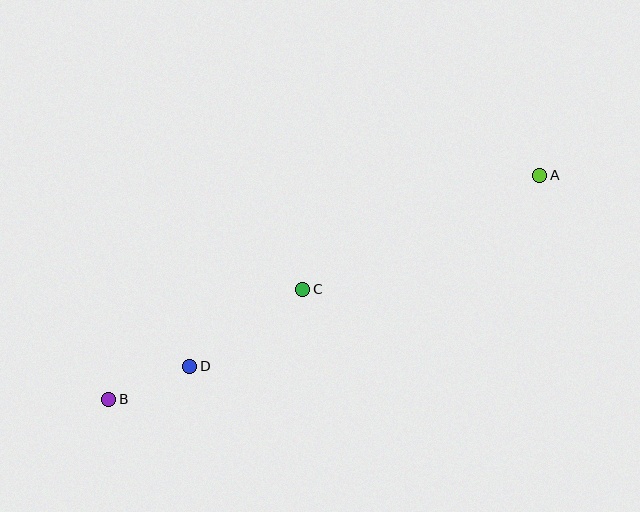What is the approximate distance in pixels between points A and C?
The distance between A and C is approximately 263 pixels.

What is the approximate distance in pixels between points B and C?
The distance between B and C is approximately 223 pixels.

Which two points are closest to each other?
Points B and D are closest to each other.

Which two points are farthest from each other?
Points A and B are farthest from each other.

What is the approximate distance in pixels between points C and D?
The distance between C and D is approximately 137 pixels.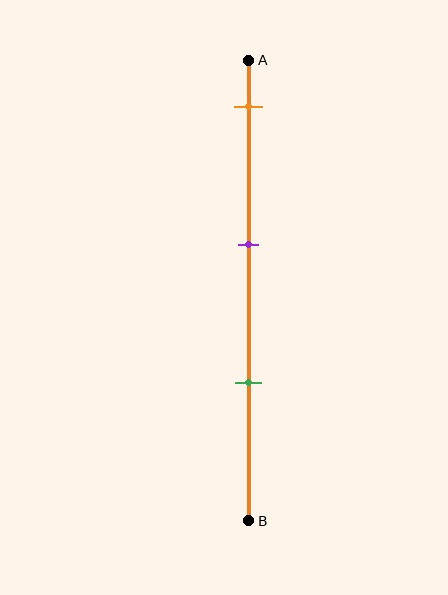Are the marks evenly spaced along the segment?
Yes, the marks are approximately evenly spaced.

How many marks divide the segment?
There are 3 marks dividing the segment.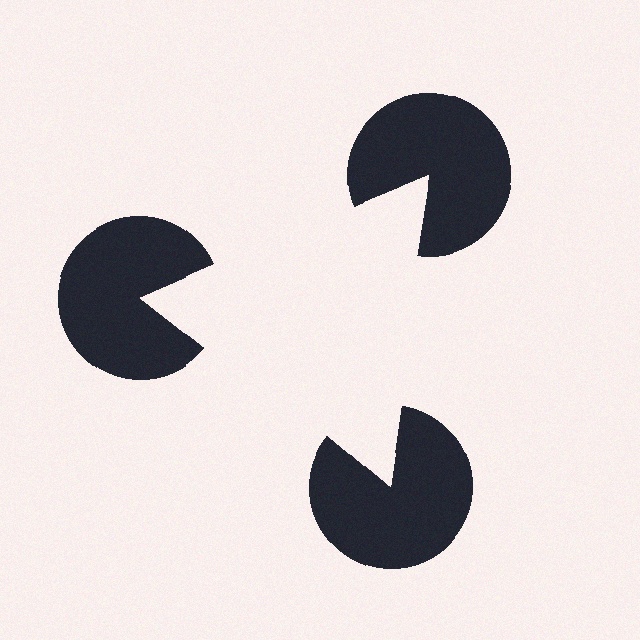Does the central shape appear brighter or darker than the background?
It typically appears slightly brighter than the background, even though no actual brightness change is drawn.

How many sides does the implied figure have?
3 sides.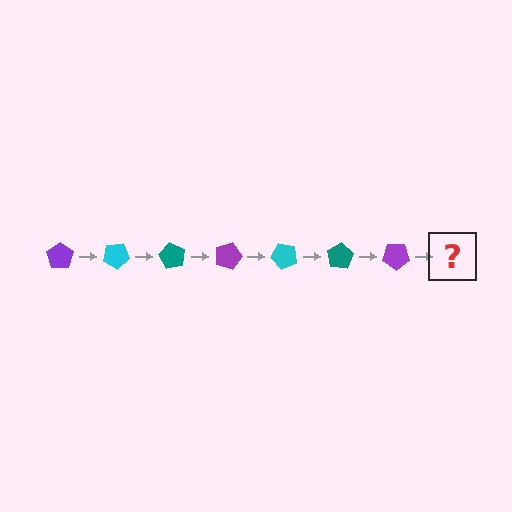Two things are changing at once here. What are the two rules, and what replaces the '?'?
The two rules are that it rotates 30 degrees each step and the color cycles through purple, cyan, and teal. The '?' should be a cyan pentagon, rotated 210 degrees from the start.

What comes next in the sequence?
The next element should be a cyan pentagon, rotated 210 degrees from the start.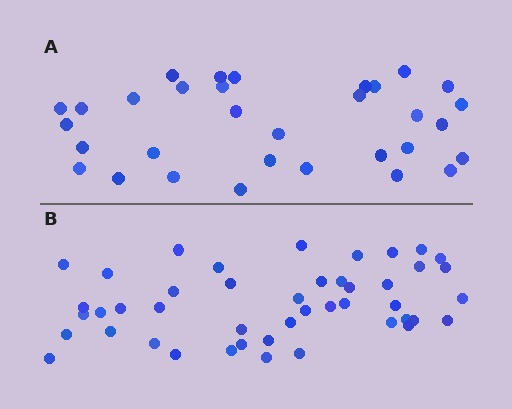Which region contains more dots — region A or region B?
Region B (the bottom region) has more dots.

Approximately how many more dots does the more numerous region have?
Region B has approximately 15 more dots than region A.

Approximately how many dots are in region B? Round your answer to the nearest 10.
About 40 dots. (The exact count is 45, which rounds to 40.)